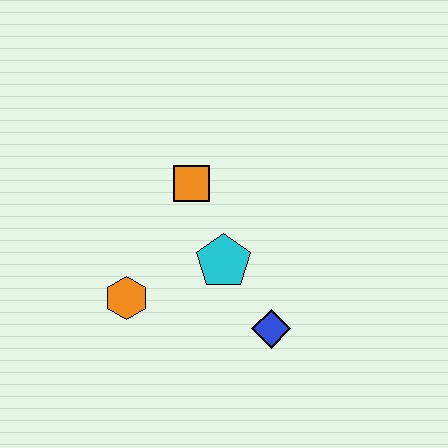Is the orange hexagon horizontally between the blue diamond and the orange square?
No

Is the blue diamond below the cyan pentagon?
Yes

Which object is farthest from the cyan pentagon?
The orange hexagon is farthest from the cyan pentagon.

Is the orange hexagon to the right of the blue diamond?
No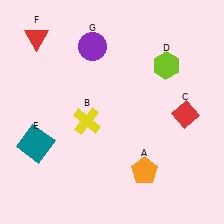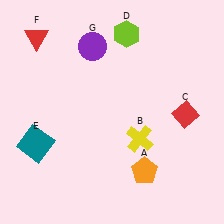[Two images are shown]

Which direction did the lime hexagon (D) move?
The lime hexagon (D) moved left.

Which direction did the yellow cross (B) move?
The yellow cross (B) moved right.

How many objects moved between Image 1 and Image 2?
2 objects moved between the two images.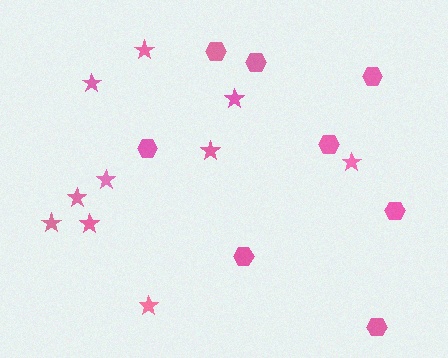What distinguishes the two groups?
There are 2 groups: one group of stars (10) and one group of hexagons (8).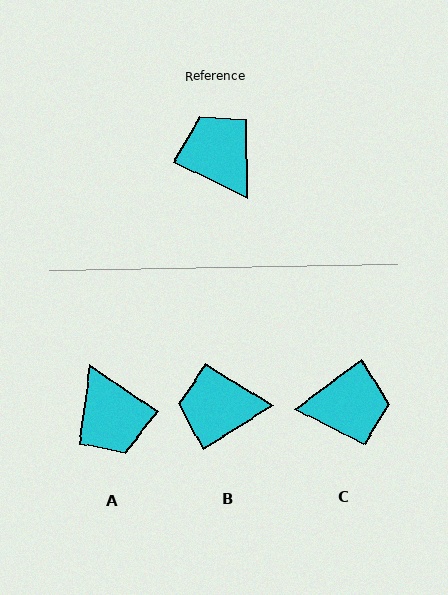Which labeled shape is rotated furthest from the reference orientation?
A, about 171 degrees away.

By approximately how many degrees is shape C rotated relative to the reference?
Approximately 118 degrees clockwise.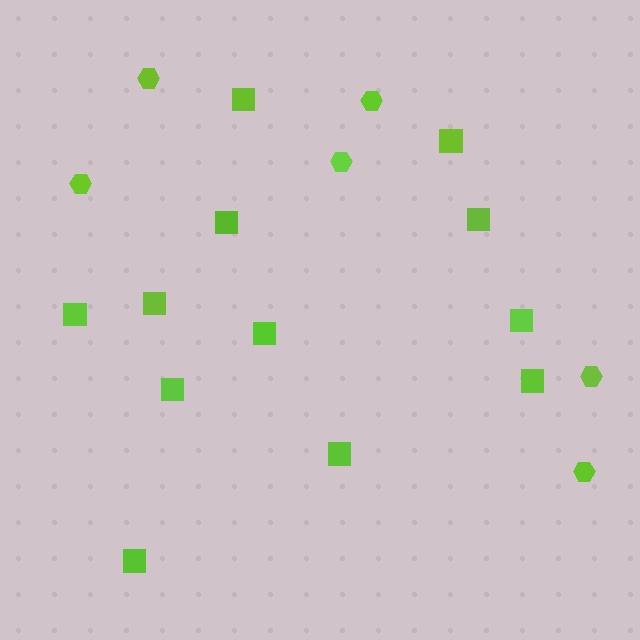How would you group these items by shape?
There are 2 groups: one group of squares (12) and one group of hexagons (6).